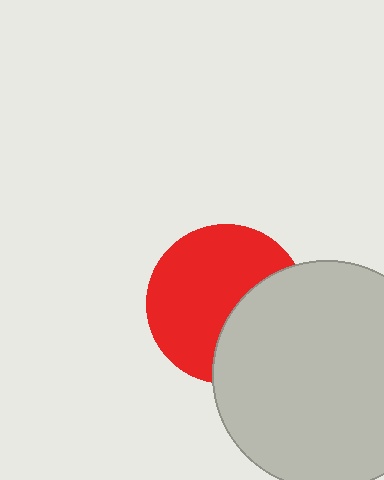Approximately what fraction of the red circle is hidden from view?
Roughly 36% of the red circle is hidden behind the light gray circle.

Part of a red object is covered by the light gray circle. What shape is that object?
It is a circle.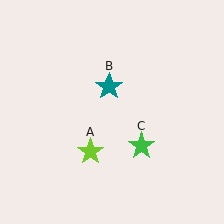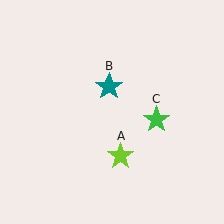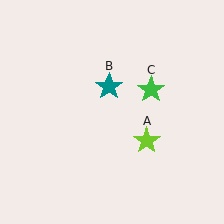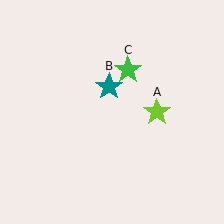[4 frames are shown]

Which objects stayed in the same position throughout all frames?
Teal star (object B) remained stationary.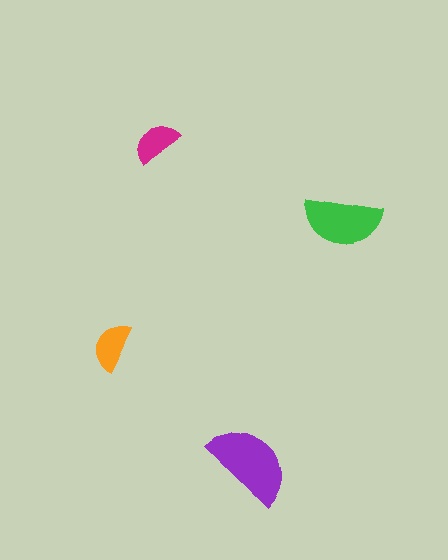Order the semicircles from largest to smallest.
the purple one, the green one, the orange one, the magenta one.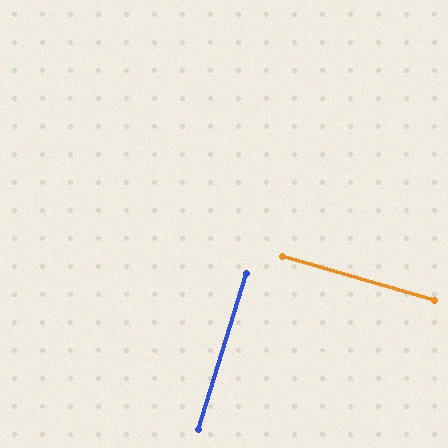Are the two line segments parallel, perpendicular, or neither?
Perpendicular — they meet at approximately 89°.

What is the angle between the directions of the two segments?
Approximately 89 degrees.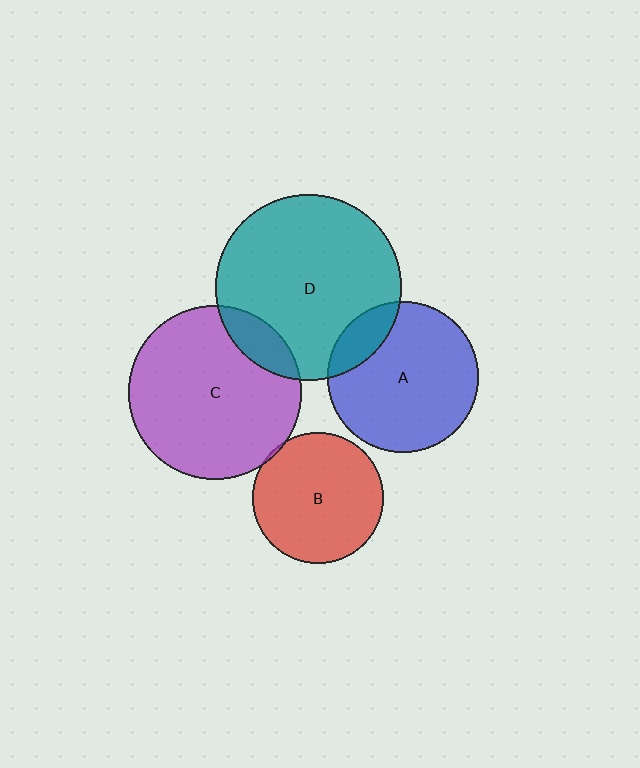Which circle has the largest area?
Circle D (teal).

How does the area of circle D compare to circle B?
Approximately 2.0 times.